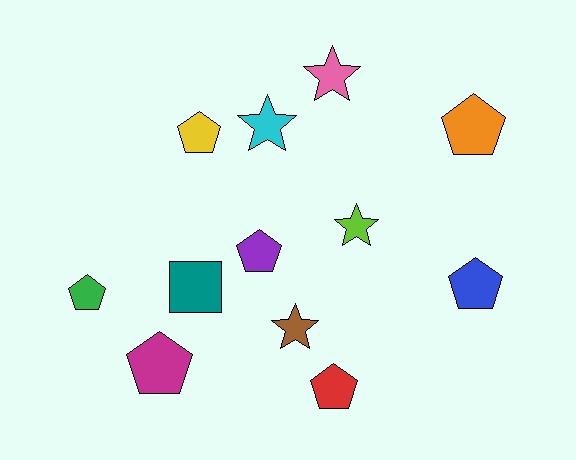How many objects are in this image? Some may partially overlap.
There are 12 objects.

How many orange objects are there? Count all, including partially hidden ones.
There is 1 orange object.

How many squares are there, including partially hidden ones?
There is 1 square.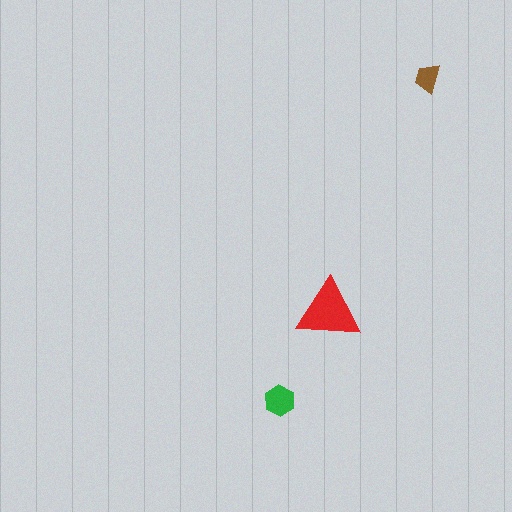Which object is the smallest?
The brown trapezoid.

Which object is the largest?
The red triangle.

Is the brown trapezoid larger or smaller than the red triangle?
Smaller.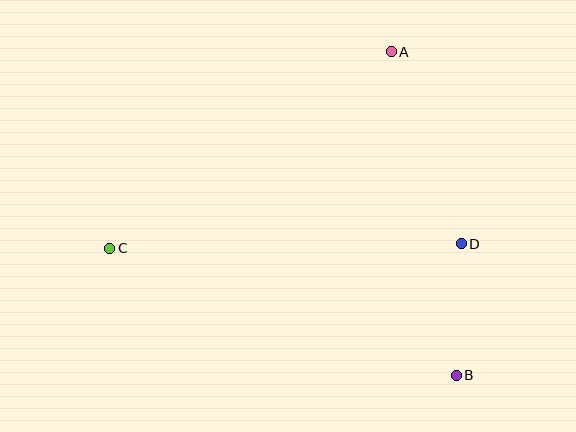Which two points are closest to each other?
Points B and D are closest to each other.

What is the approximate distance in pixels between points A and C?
The distance between A and C is approximately 343 pixels.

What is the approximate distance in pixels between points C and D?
The distance between C and D is approximately 352 pixels.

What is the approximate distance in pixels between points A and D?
The distance between A and D is approximately 205 pixels.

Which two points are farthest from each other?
Points B and C are farthest from each other.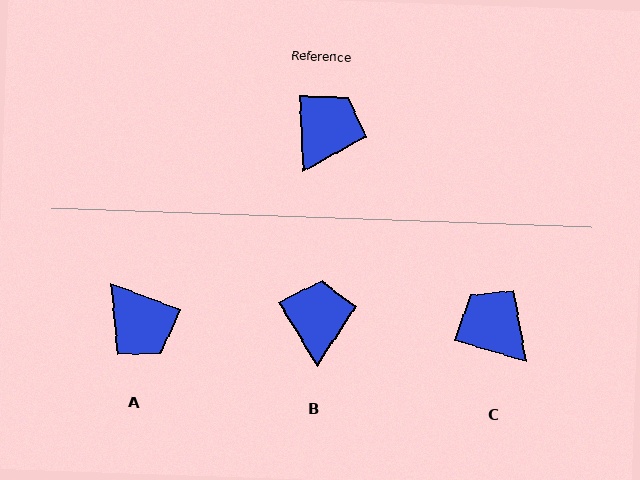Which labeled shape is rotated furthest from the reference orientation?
A, about 113 degrees away.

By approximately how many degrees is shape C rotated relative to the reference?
Approximately 71 degrees counter-clockwise.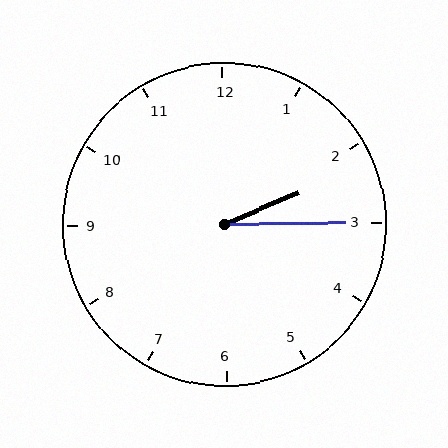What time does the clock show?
2:15.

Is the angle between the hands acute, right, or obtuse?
It is acute.